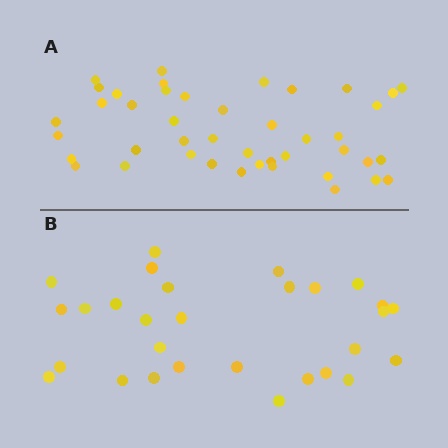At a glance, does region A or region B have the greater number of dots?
Region A (the top region) has more dots.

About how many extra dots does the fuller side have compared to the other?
Region A has approximately 15 more dots than region B.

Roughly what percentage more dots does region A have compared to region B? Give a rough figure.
About 50% more.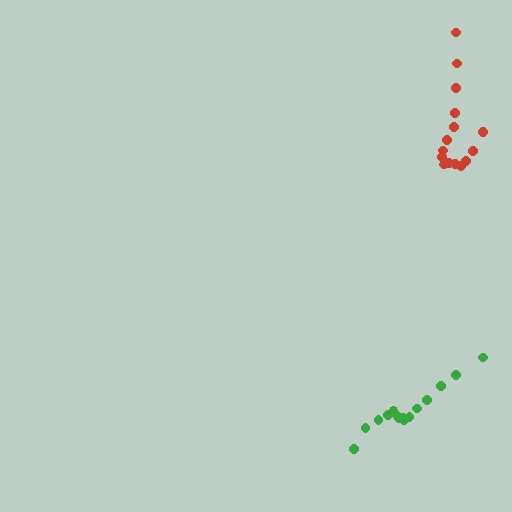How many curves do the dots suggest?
There are 2 distinct paths.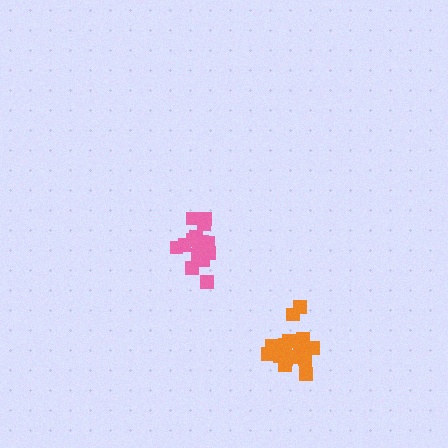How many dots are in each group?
Group 1: 16 dots, Group 2: 16 dots (32 total).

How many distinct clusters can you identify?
There are 2 distinct clusters.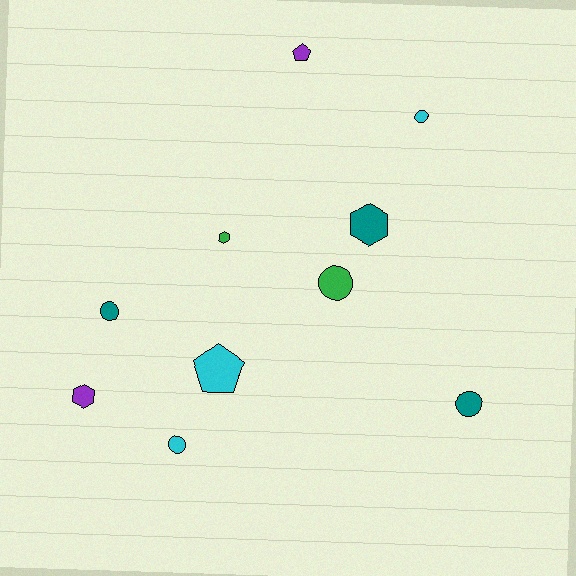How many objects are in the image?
There are 10 objects.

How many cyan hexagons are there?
There are no cyan hexagons.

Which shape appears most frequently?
Circle, with 5 objects.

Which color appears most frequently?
Teal, with 3 objects.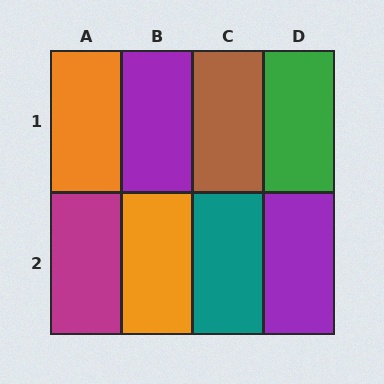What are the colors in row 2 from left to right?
Magenta, orange, teal, purple.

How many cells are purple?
2 cells are purple.